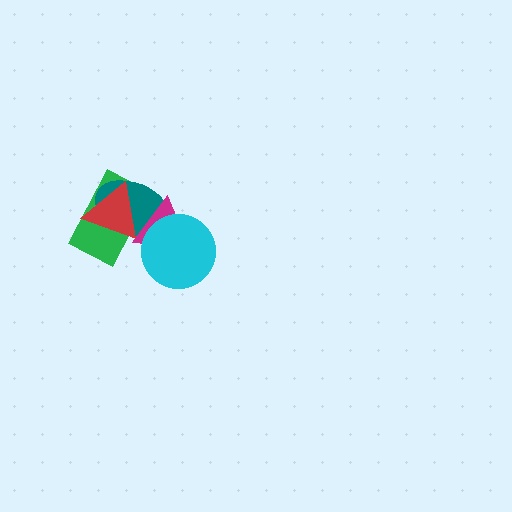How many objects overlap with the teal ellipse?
4 objects overlap with the teal ellipse.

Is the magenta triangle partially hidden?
Yes, it is partially covered by another shape.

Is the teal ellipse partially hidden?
Yes, it is partially covered by another shape.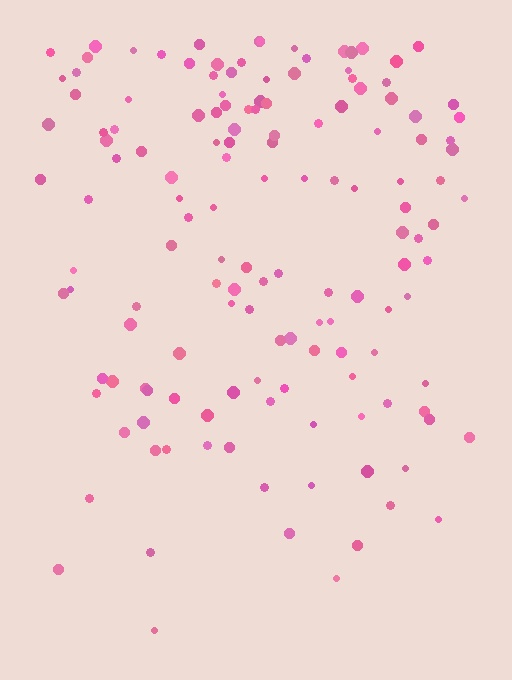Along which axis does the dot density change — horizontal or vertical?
Vertical.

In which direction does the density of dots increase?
From bottom to top, with the top side densest.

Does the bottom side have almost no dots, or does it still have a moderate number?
Still a moderate number, just noticeably fewer than the top.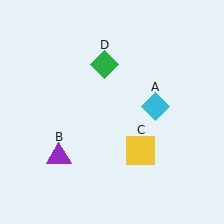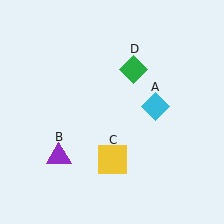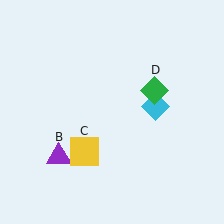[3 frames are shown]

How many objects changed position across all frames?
2 objects changed position: yellow square (object C), green diamond (object D).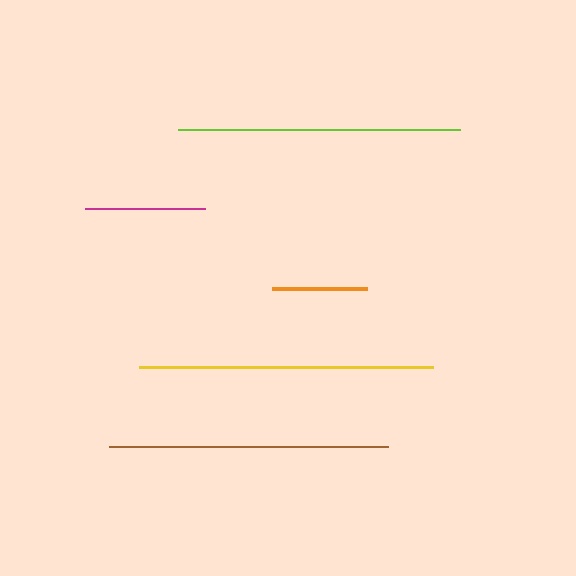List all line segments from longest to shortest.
From longest to shortest: yellow, lime, brown, magenta, orange.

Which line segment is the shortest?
The orange line is the shortest at approximately 95 pixels.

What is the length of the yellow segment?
The yellow segment is approximately 294 pixels long.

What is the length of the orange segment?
The orange segment is approximately 95 pixels long.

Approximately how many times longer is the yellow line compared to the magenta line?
The yellow line is approximately 2.4 times the length of the magenta line.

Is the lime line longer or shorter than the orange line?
The lime line is longer than the orange line.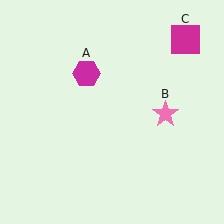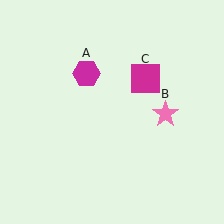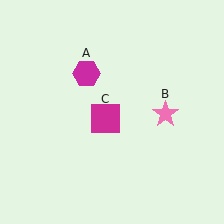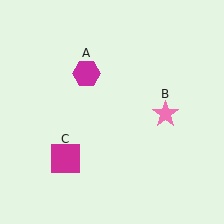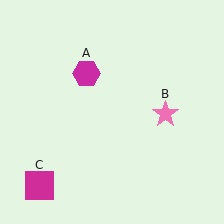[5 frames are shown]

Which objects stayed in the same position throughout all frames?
Magenta hexagon (object A) and pink star (object B) remained stationary.